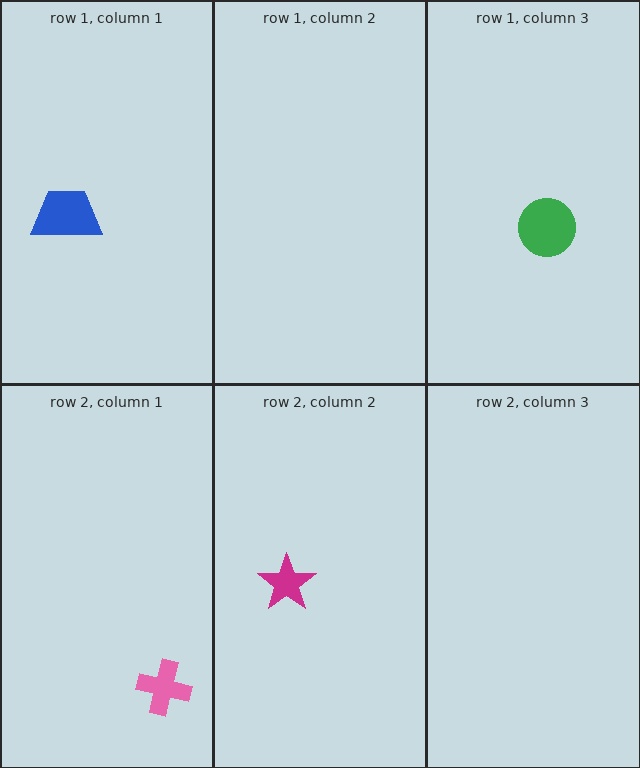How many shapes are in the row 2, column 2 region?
1.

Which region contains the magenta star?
The row 2, column 2 region.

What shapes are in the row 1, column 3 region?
The green circle.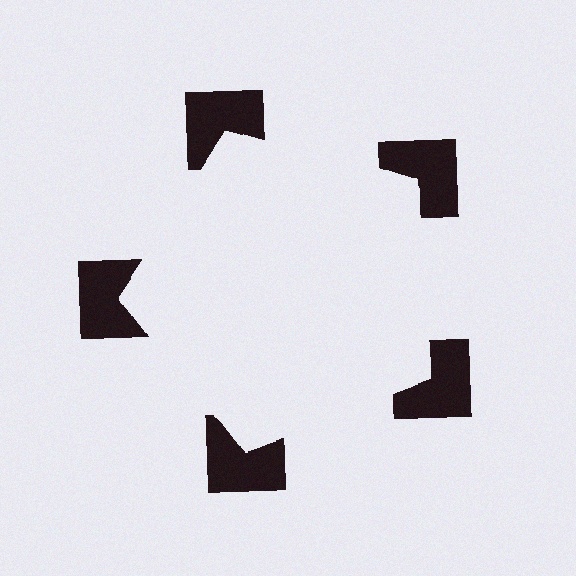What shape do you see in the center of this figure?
An illusory pentagon — its edges are inferred from the aligned wedge cuts in the notched squares, not physically drawn.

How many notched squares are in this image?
There are 5 — one at each vertex of the illusory pentagon.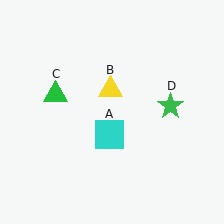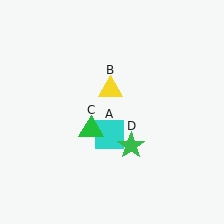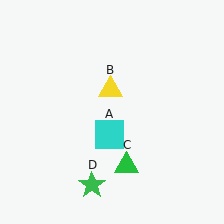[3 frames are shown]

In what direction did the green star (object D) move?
The green star (object D) moved down and to the left.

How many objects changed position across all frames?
2 objects changed position: green triangle (object C), green star (object D).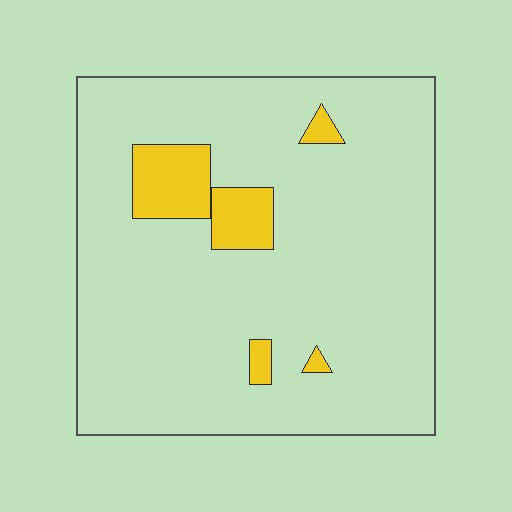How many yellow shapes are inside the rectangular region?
5.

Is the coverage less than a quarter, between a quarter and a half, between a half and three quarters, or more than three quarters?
Less than a quarter.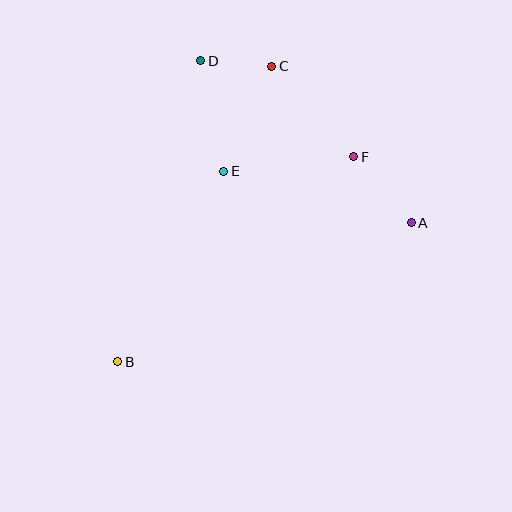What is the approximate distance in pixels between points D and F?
The distance between D and F is approximately 181 pixels.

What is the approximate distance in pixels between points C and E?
The distance between C and E is approximately 116 pixels.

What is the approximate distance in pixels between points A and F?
The distance between A and F is approximately 87 pixels.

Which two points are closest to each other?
Points C and D are closest to each other.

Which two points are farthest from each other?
Points B and C are farthest from each other.